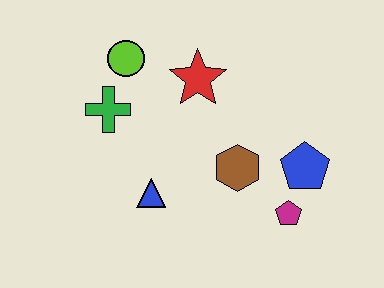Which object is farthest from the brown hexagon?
The lime circle is farthest from the brown hexagon.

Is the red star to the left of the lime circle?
No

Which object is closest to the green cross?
The lime circle is closest to the green cross.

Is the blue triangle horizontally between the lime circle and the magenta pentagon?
Yes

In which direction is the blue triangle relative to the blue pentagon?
The blue triangle is to the left of the blue pentagon.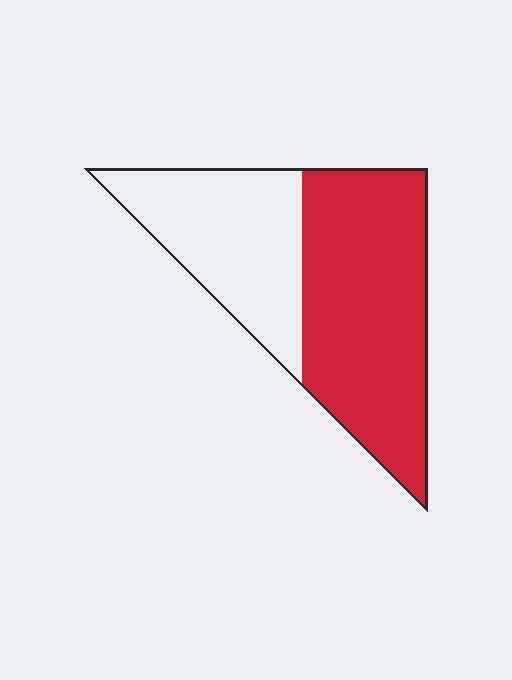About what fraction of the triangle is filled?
About three fifths (3/5).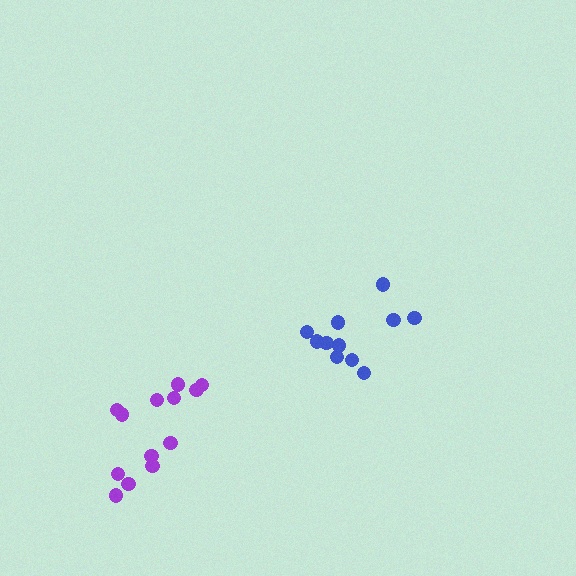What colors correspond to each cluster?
The clusters are colored: purple, blue.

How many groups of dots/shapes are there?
There are 2 groups.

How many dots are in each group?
Group 1: 13 dots, Group 2: 11 dots (24 total).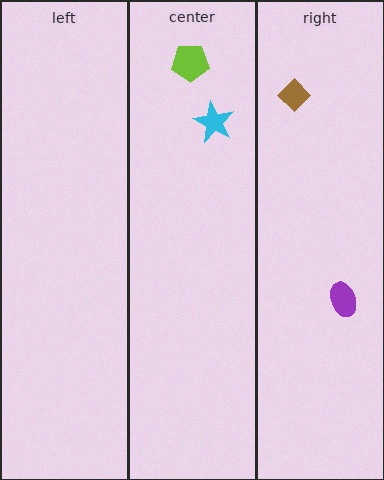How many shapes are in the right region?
2.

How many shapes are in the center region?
2.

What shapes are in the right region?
The brown diamond, the purple ellipse.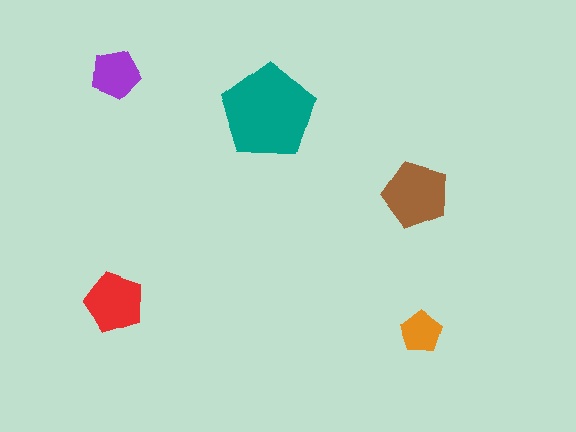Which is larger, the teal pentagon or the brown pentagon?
The teal one.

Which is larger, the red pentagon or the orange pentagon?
The red one.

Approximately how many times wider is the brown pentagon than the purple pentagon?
About 1.5 times wider.